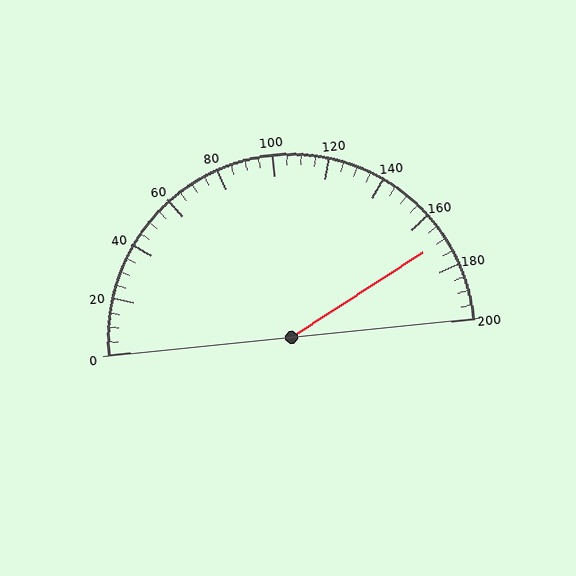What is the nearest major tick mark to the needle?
The nearest major tick mark is 160.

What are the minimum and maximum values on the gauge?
The gauge ranges from 0 to 200.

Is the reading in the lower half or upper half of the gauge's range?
The reading is in the upper half of the range (0 to 200).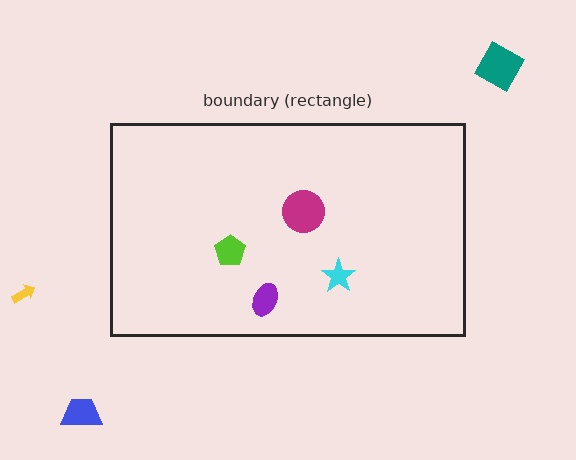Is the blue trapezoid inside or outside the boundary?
Outside.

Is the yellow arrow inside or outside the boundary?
Outside.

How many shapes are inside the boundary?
4 inside, 3 outside.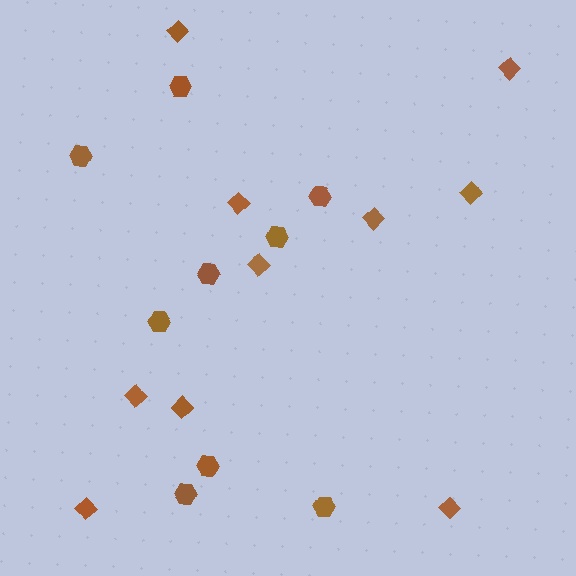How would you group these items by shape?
There are 2 groups: one group of diamonds (10) and one group of hexagons (9).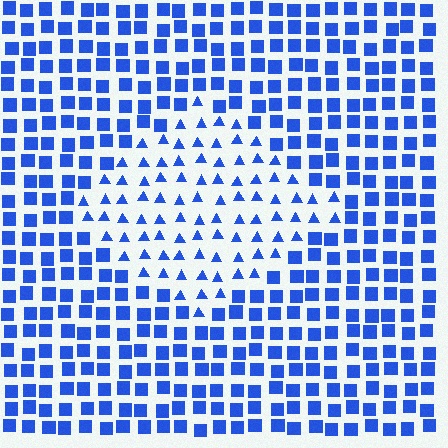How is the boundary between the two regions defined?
The boundary is defined by a change in element shape: triangles inside vs. squares outside. All elements share the same color and spacing.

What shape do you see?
I see a diamond.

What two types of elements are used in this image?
The image uses triangles inside the diamond region and squares outside it.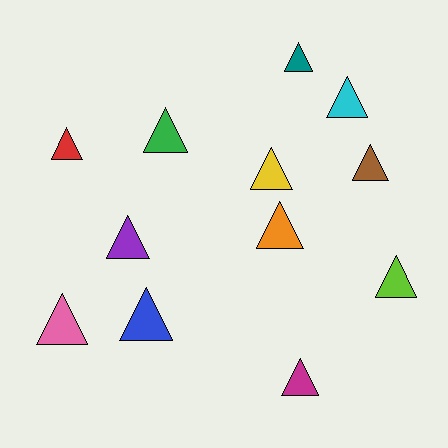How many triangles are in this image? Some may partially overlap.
There are 12 triangles.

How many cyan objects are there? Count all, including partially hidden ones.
There is 1 cyan object.